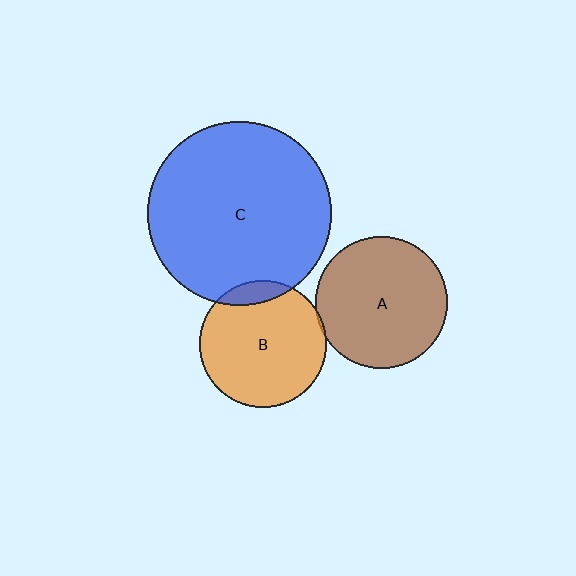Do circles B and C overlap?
Yes.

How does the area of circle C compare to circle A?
Approximately 2.0 times.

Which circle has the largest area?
Circle C (blue).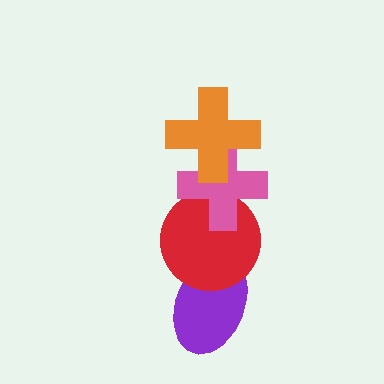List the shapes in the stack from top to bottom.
From top to bottom: the orange cross, the pink cross, the red circle, the purple ellipse.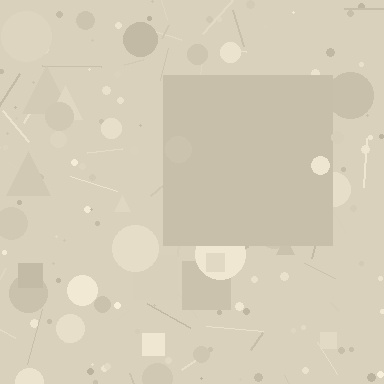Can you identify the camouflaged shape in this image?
The camouflaged shape is a square.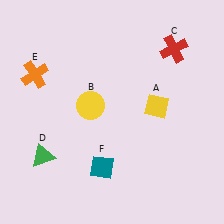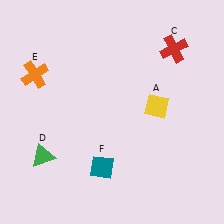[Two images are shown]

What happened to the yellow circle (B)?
The yellow circle (B) was removed in Image 2. It was in the top-left area of Image 1.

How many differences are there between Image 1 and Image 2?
There is 1 difference between the two images.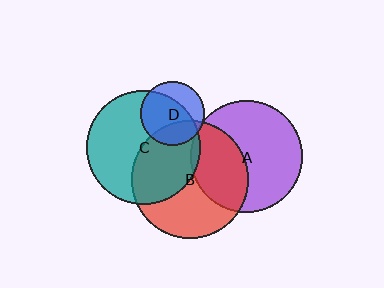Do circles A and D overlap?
Yes.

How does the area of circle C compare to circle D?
Approximately 3.2 times.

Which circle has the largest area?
Circle B (red).